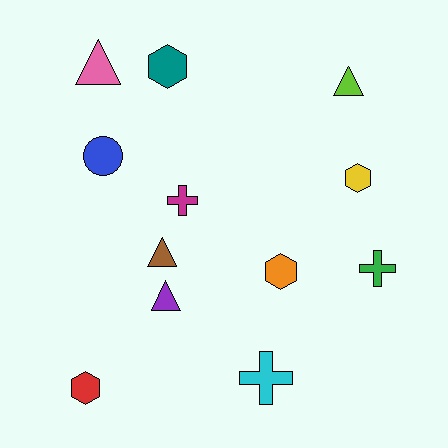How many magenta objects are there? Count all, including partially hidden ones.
There is 1 magenta object.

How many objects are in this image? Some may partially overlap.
There are 12 objects.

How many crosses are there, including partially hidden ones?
There are 3 crosses.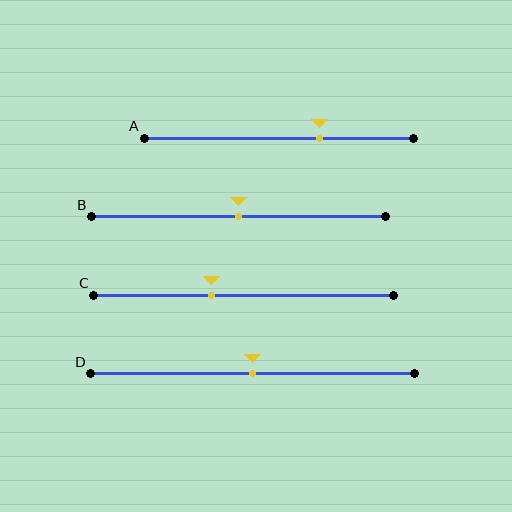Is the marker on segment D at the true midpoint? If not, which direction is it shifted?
Yes, the marker on segment D is at the true midpoint.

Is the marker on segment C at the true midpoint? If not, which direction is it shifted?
No, the marker on segment C is shifted to the left by about 11% of the segment length.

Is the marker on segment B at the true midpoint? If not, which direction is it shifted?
Yes, the marker on segment B is at the true midpoint.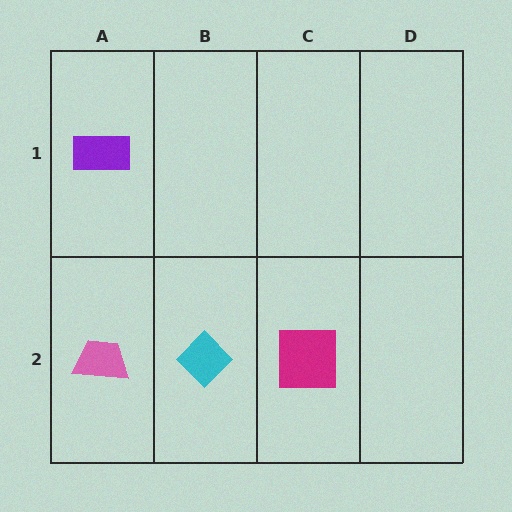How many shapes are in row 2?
3 shapes.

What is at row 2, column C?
A magenta square.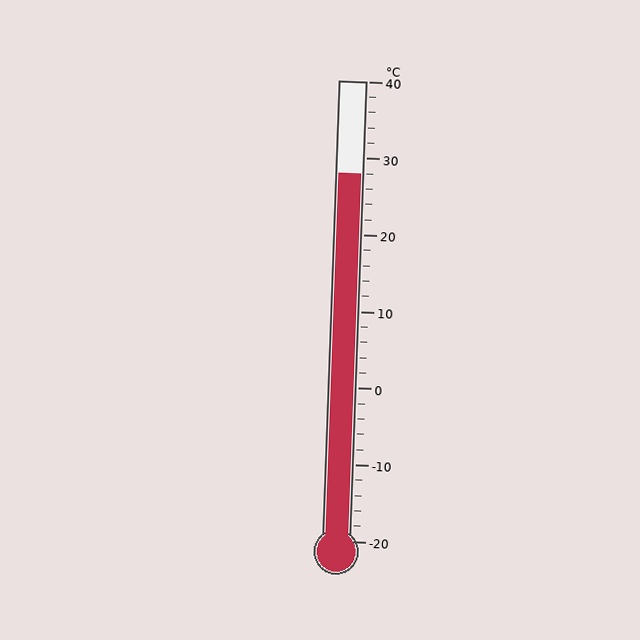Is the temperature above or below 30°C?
The temperature is below 30°C.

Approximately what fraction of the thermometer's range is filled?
The thermometer is filled to approximately 80% of its range.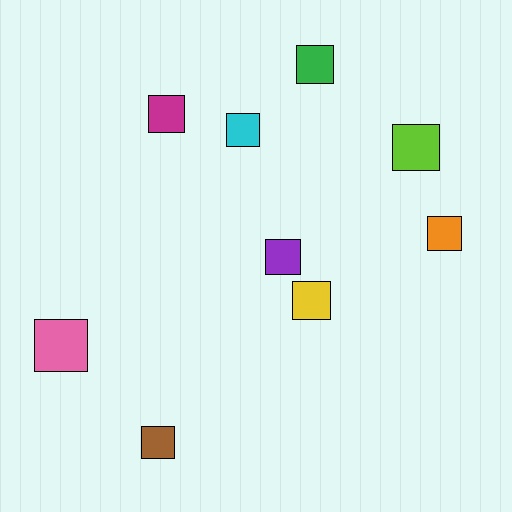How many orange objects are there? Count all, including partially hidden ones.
There is 1 orange object.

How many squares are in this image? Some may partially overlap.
There are 9 squares.